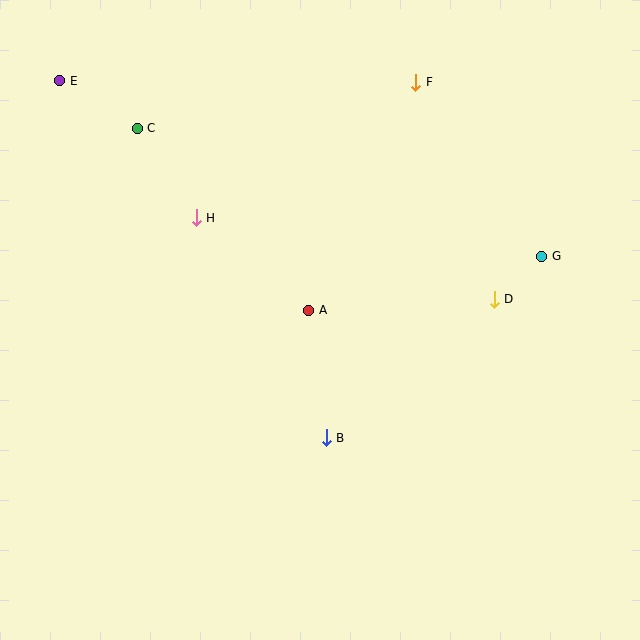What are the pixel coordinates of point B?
Point B is at (326, 438).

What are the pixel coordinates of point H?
Point H is at (196, 218).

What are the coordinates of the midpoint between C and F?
The midpoint between C and F is at (276, 105).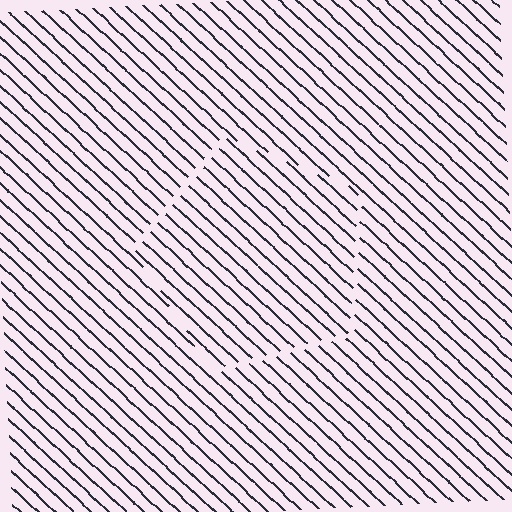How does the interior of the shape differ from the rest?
The interior of the shape contains the same grating, shifted by half a period — the contour is defined by the phase discontinuity where line-ends from the inner and outer gratings abut.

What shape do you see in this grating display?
An illusory pentagon. The interior of the shape contains the same grating, shifted by half a period — the contour is defined by the phase discontinuity where line-ends from the inner and outer gratings abut.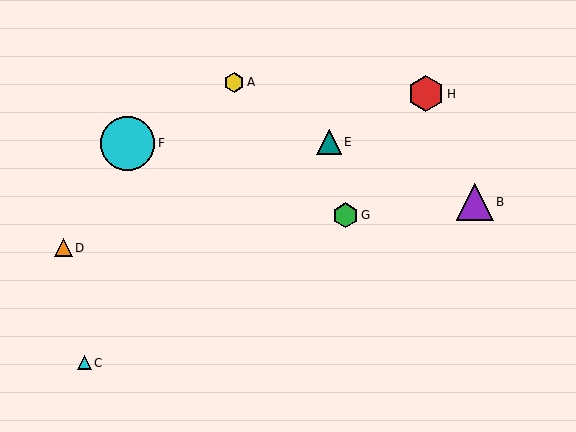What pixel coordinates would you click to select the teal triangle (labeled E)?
Click at (329, 142) to select the teal triangle E.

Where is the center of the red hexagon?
The center of the red hexagon is at (426, 94).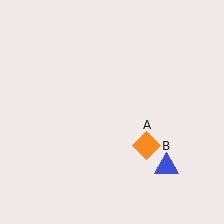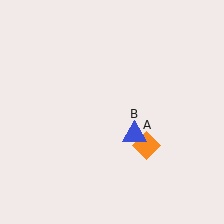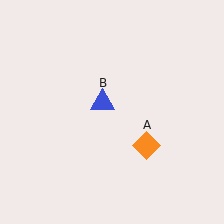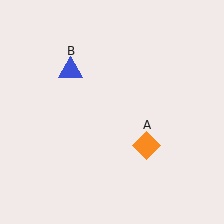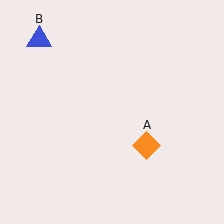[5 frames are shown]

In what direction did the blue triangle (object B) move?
The blue triangle (object B) moved up and to the left.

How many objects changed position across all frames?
1 object changed position: blue triangle (object B).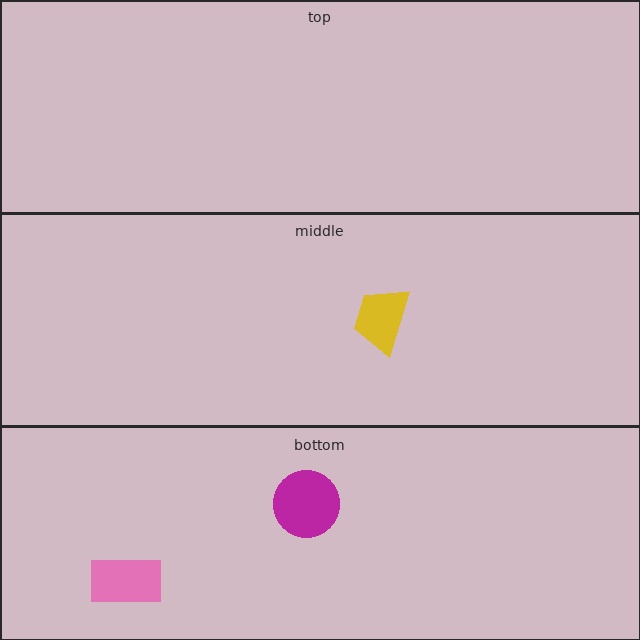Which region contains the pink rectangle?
The bottom region.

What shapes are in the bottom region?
The pink rectangle, the magenta circle.